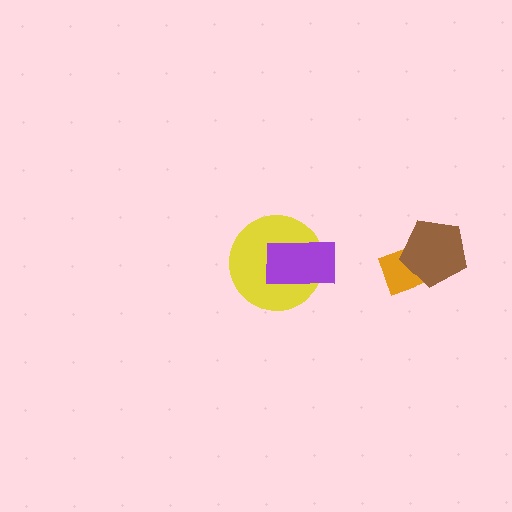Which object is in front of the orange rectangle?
The brown pentagon is in front of the orange rectangle.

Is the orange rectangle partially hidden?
Yes, it is partially covered by another shape.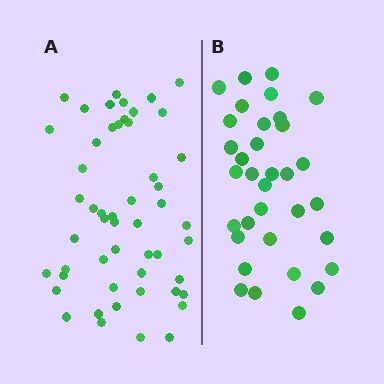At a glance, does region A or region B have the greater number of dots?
Region A (the left region) has more dots.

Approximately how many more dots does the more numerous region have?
Region A has approximately 20 more dots than region B.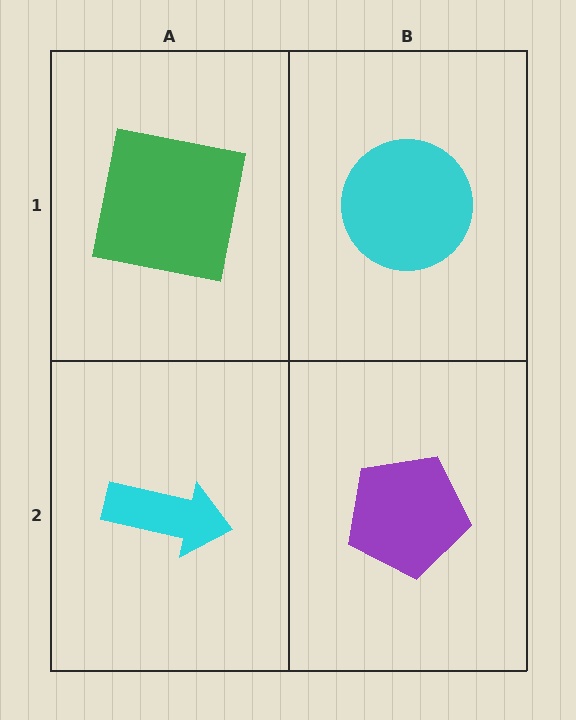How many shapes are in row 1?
2 shapes.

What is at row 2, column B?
A purple pentagon.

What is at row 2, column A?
A cyan arrow.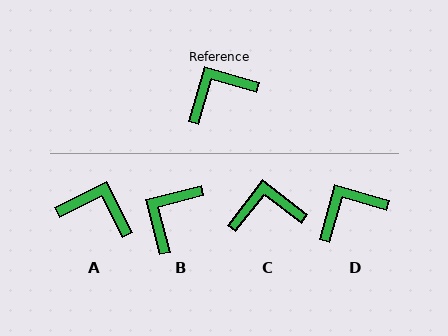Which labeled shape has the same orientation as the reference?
D.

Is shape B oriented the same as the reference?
No, it is off by about 31 degrees.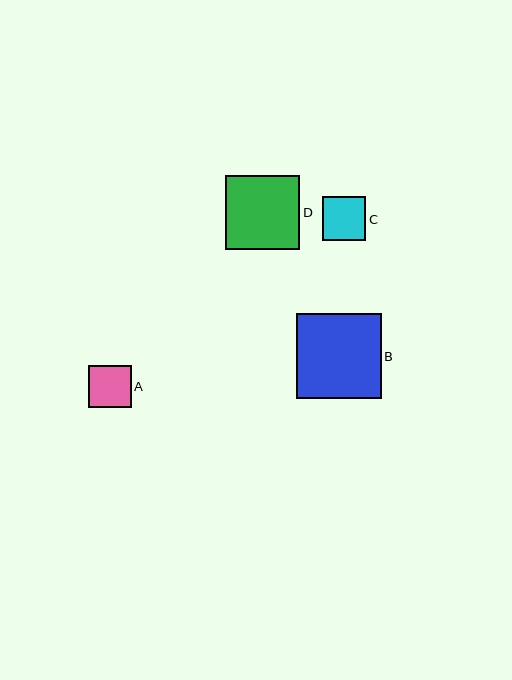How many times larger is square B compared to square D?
Square B is approximately 1.1 times the size of square D.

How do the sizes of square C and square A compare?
Square C and square A are approximately the same size.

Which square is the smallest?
Square A is the smallest with a size of approximately 42 pixels.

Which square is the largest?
Square B is the largest with a size of approximately 85 pixels.